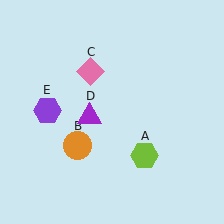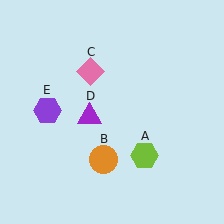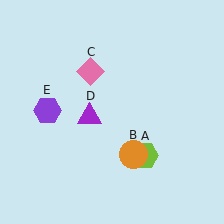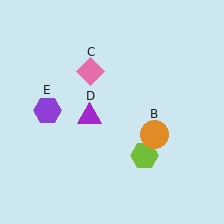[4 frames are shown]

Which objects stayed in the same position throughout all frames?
Lime hexagon (object A) and pink diamond (object C) and purple triangle (object D) and purple hexagon (object E) remained stationary.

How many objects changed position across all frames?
1 object changed position: orange circle (object B).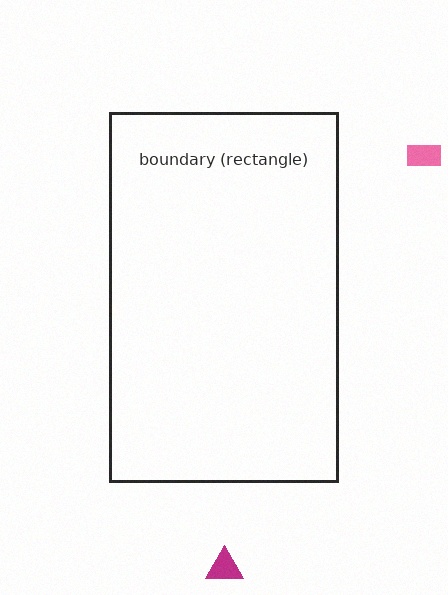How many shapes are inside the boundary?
0 inside, 2 outside.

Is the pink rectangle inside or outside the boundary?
Outside.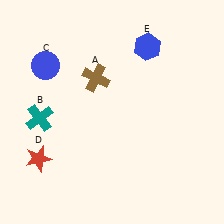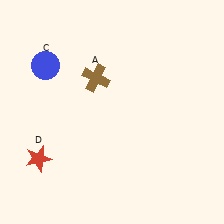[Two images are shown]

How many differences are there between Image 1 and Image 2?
There are 2 differences between the two images.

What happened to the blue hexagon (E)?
The blue hexagon (E) was removed in Image 2. It was in the top-right area of Image 1.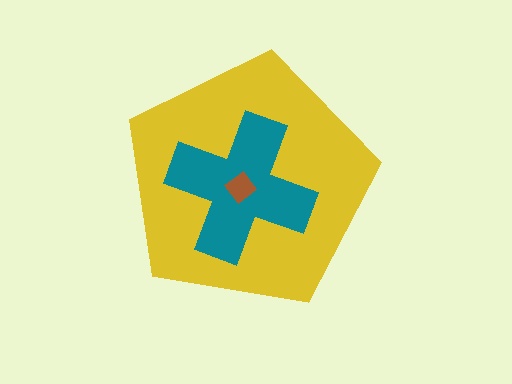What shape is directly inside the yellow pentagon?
The teal cross.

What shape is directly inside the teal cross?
The brown diamond.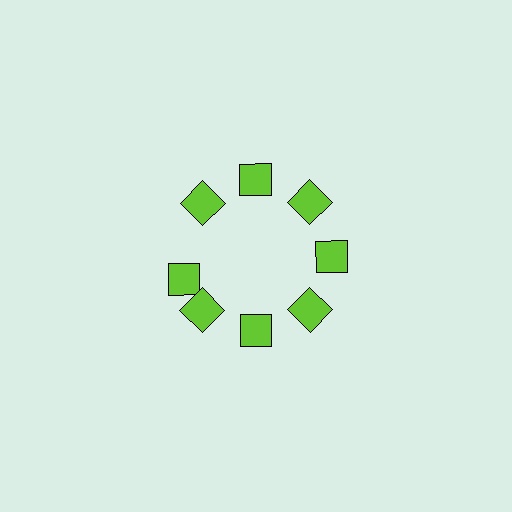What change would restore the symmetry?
The symmetry would be restored by rotating it back into even spacing with its neighbors so that all 8 squares sit at equal angles and equal distance from the center.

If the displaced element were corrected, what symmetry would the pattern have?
It would have 8-fold rotational symmetry — the pattern would map onto itself every 45 degrees.